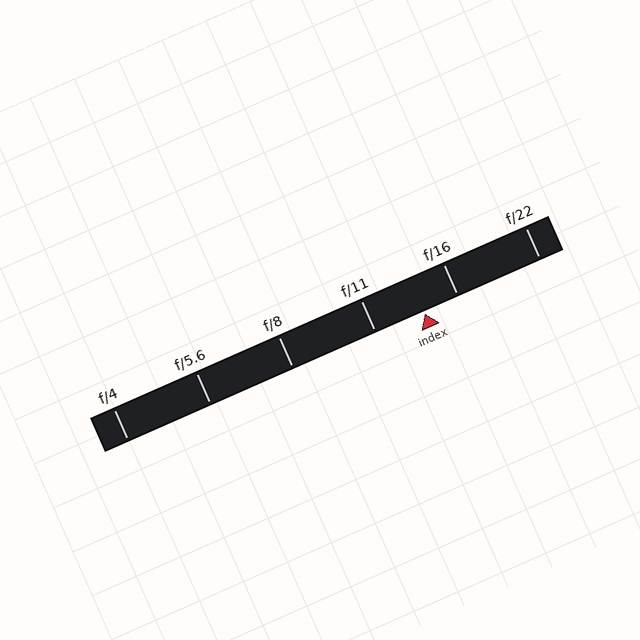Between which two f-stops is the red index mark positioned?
The index mark is between f/11 and f/16.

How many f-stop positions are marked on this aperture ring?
There are 6 f-stop positions marked.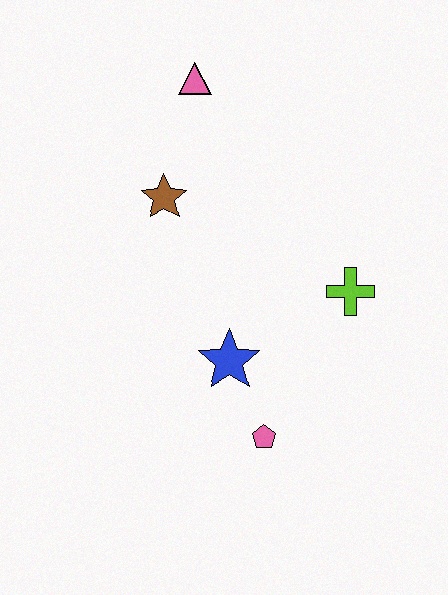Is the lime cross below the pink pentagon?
No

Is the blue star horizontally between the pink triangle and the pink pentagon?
Yes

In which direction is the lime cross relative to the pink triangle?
The lime cross is below the pink triangle.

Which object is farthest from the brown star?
The pink pentagon is farthest from the brown star.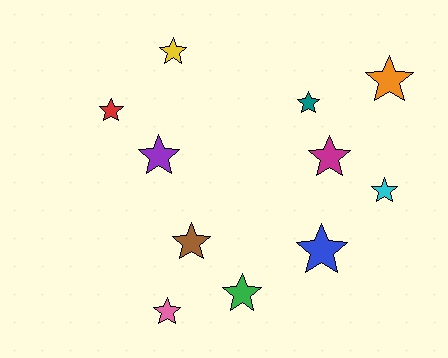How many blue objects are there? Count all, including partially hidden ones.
There is 1 blue object.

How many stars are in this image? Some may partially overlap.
There are 11 stars.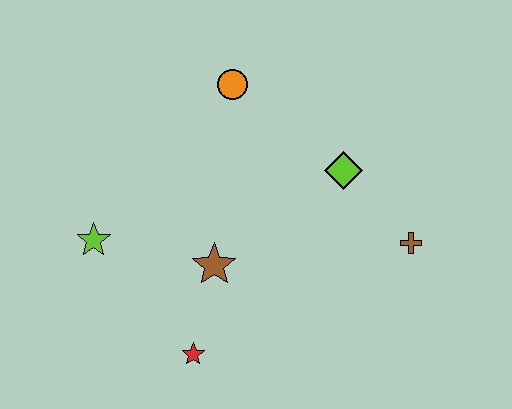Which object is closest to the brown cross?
The lime diamond is closest to the brown cross.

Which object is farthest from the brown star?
The brown cross is farthest from the brown star.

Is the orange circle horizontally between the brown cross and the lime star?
Yes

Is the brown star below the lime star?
Yes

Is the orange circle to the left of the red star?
No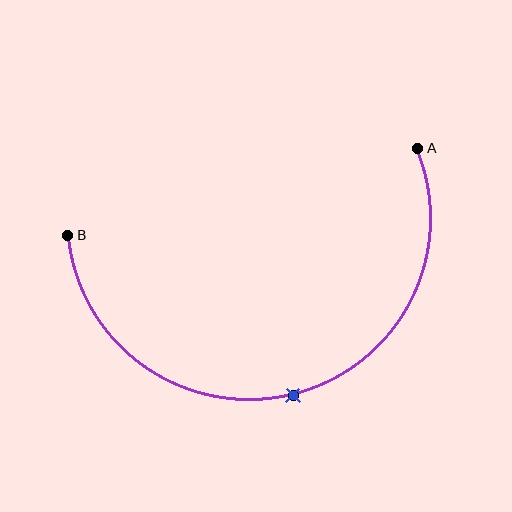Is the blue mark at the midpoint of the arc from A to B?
Yes. The blue mark lies on the arc at equal arc-length from both A and B — it is the arc midpoint.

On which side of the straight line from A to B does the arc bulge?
The arc bulges below the straight line connecting A and B.